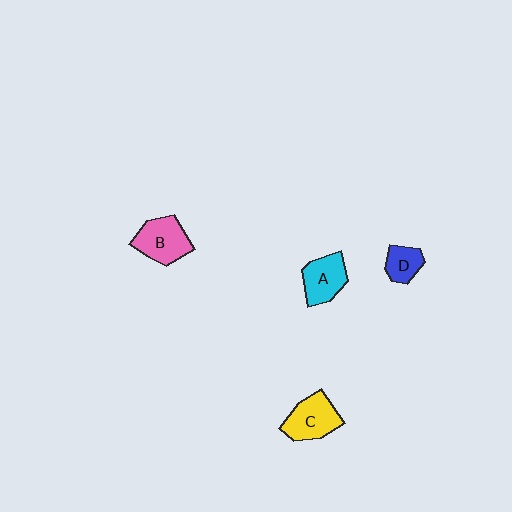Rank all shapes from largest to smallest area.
From largest to smallest: B (pink), C (yellow), A (cyan), D (blue).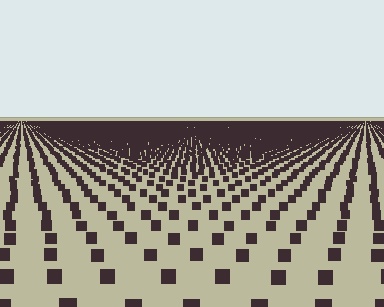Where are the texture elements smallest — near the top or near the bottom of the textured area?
Near the top.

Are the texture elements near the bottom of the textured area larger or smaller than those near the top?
Larger. Near the bottom, elements are closer to the viewer and appear at a bigger on-screen size.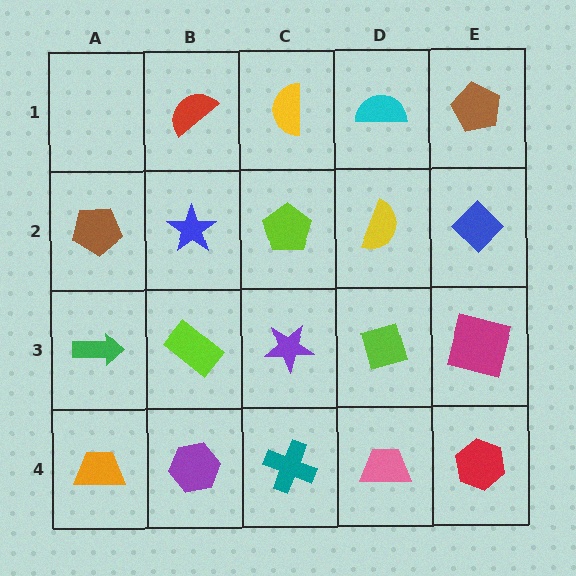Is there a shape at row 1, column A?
No, that cell is empty.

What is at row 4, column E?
A red hexagon.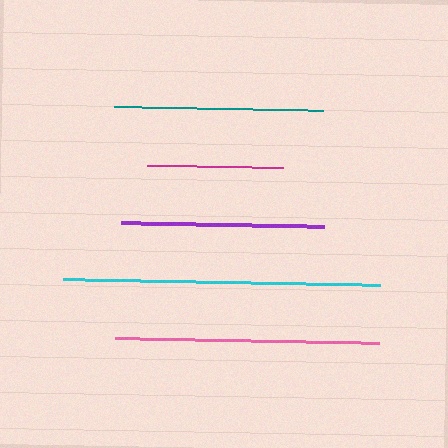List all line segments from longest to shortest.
From longest to shortest: cyan, pink, teal, purple, magenta.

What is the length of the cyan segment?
The cyan segment is approximately 316 pixels long.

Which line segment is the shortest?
The magenta line is the shortest at approximately 137 pixels.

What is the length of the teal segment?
The teal segment is approximately 210 pixels long.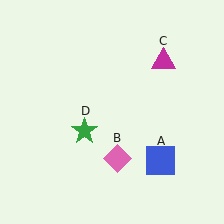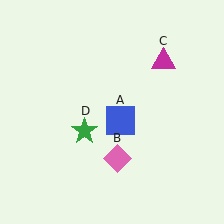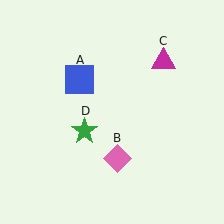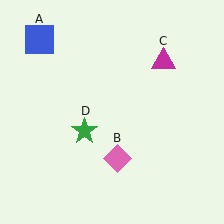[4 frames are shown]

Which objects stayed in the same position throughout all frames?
Pink diamond (object B) and magenta triangle (object C) and green star (object D) remained stationary.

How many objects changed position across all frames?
1 object changed position: blue square (object A).